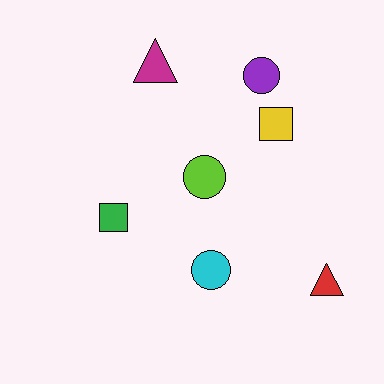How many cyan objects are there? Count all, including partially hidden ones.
There is 1 cyan object.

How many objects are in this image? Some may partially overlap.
There are 7 objects.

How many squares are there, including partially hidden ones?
There are 2 squares.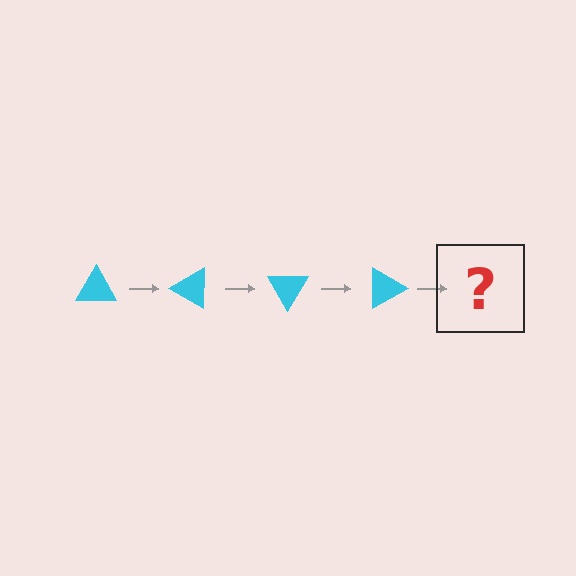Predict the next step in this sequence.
The next step is a cyan triangle rotated 120 degrees.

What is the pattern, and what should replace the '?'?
The pattern is that the triangle rotates 30 degrees each step. The '?' should be a cyan triangle rotated 120 degrees.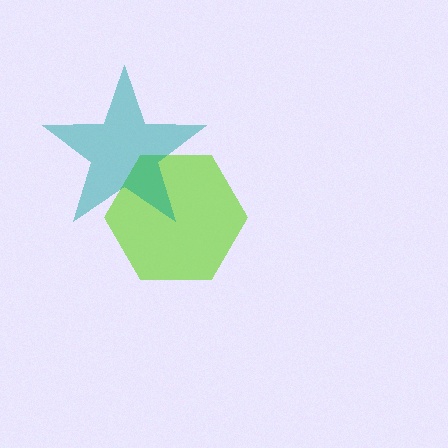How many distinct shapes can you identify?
There are 2 distinct shapes: a lime hexagon, a teal star.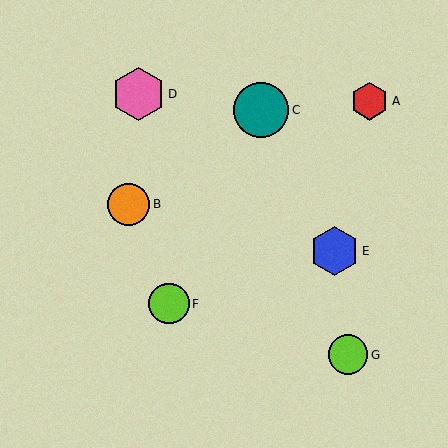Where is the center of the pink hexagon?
The center of the pink hexagon is at (139, 94).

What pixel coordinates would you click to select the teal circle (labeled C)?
Click at (261, 110) to select the teal circle C.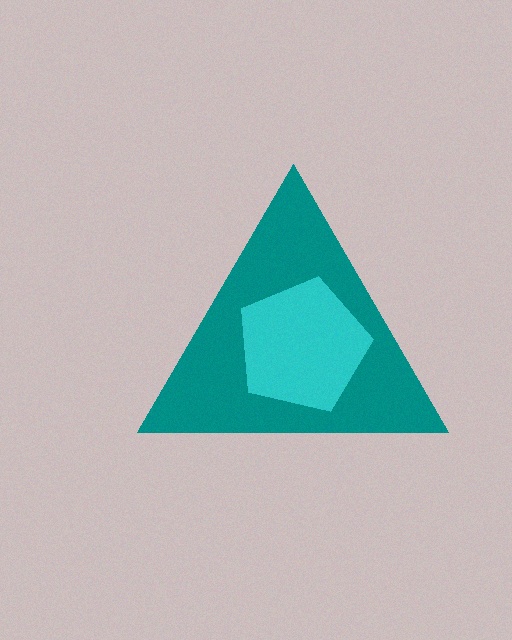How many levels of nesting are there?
2.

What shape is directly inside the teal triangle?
The cyan pentagon.